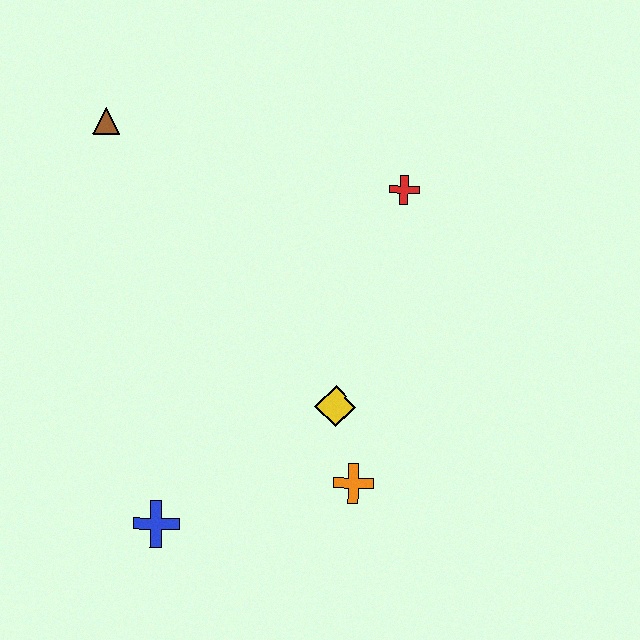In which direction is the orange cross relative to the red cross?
The orange cross is below the red cross.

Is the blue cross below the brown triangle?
Yes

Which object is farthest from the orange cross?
The brown triangle is farthest from the orange cross.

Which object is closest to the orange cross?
The yellow diamond is closest to the orange cross.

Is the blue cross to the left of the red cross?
Yes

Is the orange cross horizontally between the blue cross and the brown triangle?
No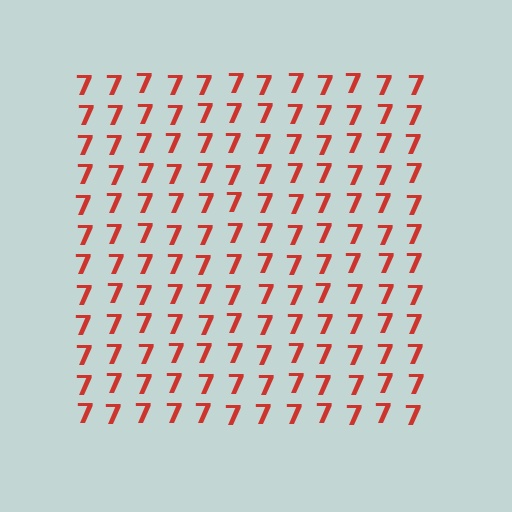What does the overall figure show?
The overall figure shows a square.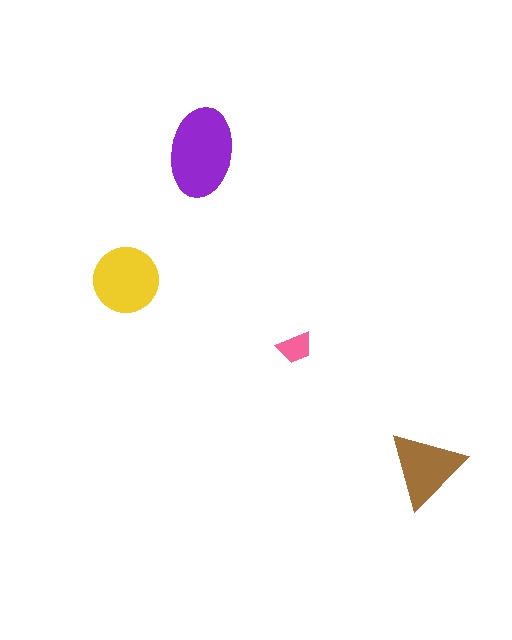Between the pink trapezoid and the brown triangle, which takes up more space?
The brown triangle.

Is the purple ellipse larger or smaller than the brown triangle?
Larger.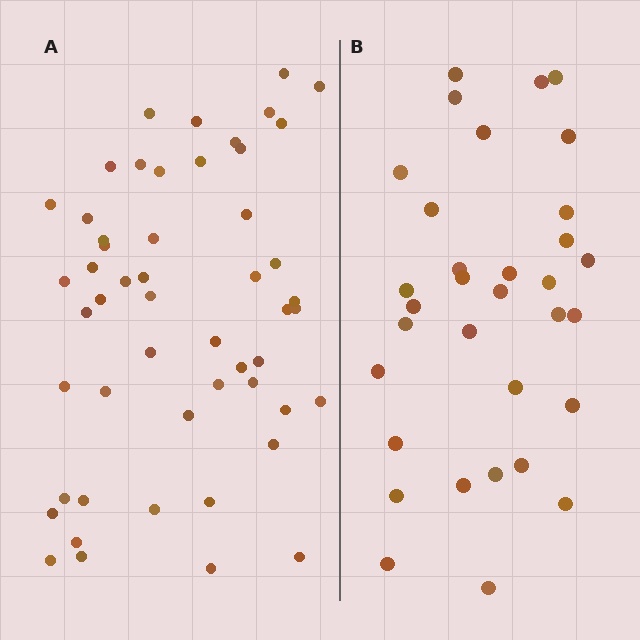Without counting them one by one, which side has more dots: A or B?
Region A (the left region) has more dots.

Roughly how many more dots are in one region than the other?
Region A has approximately 20 more dots than region B.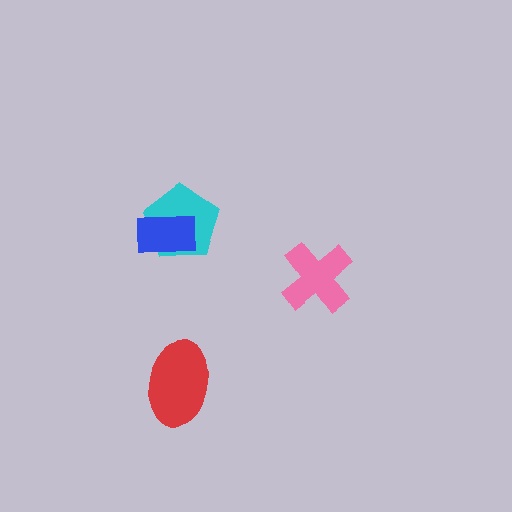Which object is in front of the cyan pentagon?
The blue rectangle is in front of the cyan pentagon.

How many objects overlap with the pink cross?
0 objects overlap with the pink cross.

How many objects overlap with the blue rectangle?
1 object overlaps with the blue rectangle.